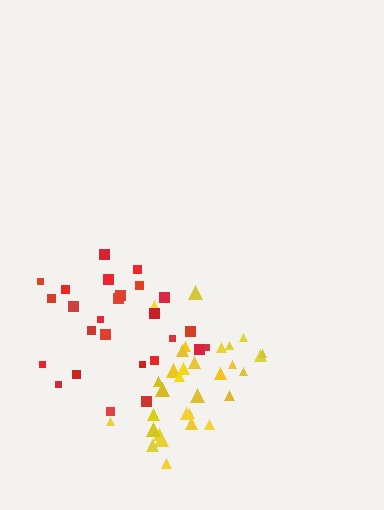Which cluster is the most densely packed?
Yellow.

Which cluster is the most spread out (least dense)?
Red.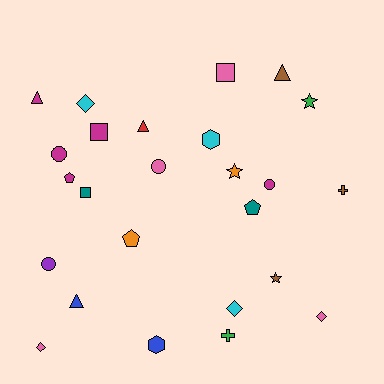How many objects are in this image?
There are 25 objects.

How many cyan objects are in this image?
There are 3 cyan objects.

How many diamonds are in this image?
There are 4 diamonds.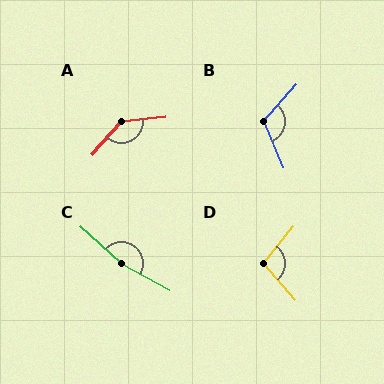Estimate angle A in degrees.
Approximately 137 degrees.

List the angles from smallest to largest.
D (100°), B (117°), A (137°), C (166°).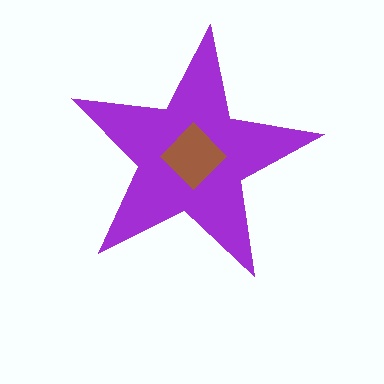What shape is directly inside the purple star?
The brown diamond.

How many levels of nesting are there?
2.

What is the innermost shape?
The brown diamond.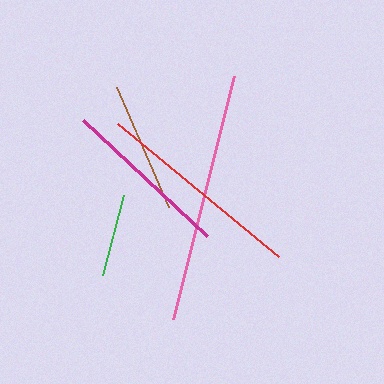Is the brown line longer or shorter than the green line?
The brown line is longer than the green line.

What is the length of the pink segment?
The pink segment is approximately 250 pixels long.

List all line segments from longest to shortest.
From longest to shortest: pink, red, magenta, brown, green.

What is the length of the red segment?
The red segment is approximately 210 pixels long.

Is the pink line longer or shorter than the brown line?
The pink line is longer than the brown line.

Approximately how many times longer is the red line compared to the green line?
The red line is approximately 2.5 times the length of the green line.